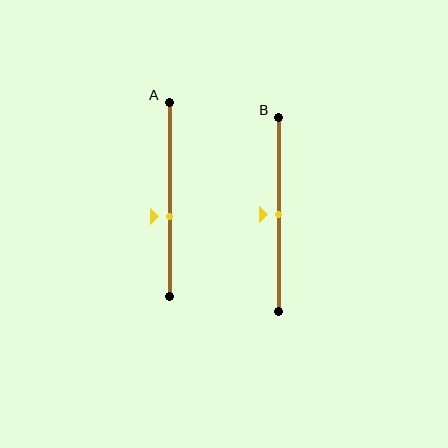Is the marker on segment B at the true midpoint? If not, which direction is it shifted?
Yes, the marker on segment B is at the true midpoint.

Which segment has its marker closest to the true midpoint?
Segment B has its marker closest to the true midpoint.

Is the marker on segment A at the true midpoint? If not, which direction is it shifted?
No, the marker on segment A is shifted downward by about 9% of the segment length.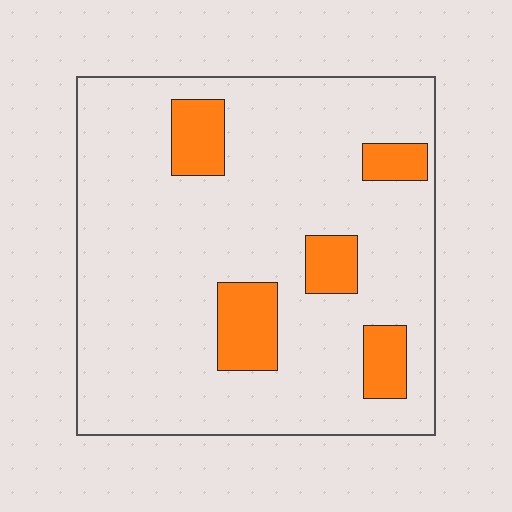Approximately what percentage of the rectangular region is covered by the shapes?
Approximately 15%.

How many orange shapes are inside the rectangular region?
5.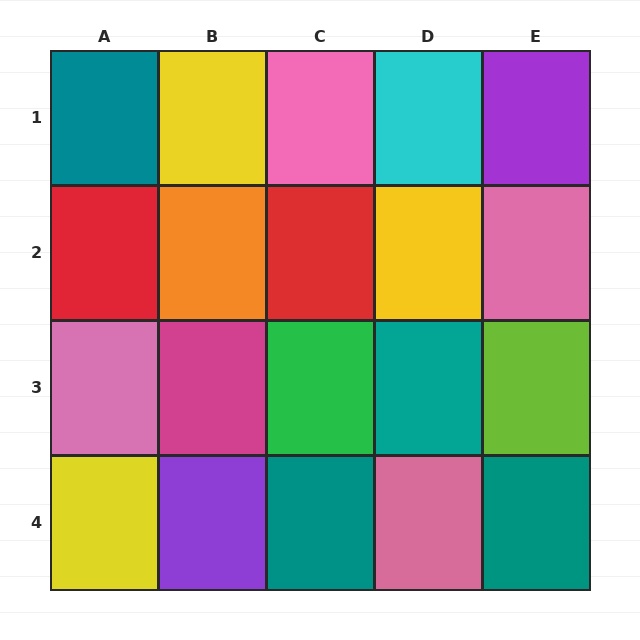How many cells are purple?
2 cells are purple.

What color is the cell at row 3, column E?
Lime.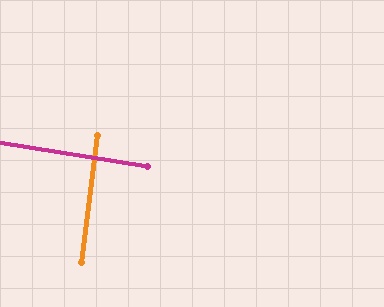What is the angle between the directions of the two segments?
Approximately 88 degrees.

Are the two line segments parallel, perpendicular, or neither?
Perpendicular — they meet at approximately 88°.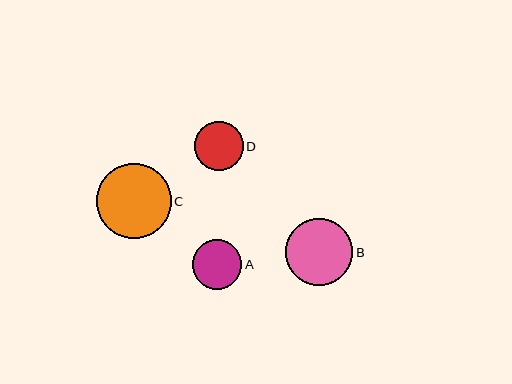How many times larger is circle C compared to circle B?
Circle C is approximately 1.1 times the size of circle B.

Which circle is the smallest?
Circle D is the smallest with a size of approximately 49 pixels.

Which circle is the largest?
Circle C is the largest with a size of approximately 75 pixels.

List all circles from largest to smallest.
From largest to smallest: C, B, A, D.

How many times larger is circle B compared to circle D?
Circle B is approximately 1.4 times the size of circle D.